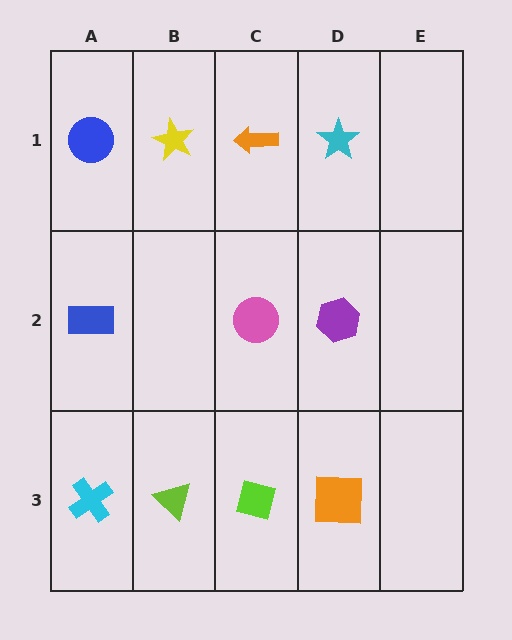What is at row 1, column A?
A blue circle.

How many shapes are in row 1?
4 shapes.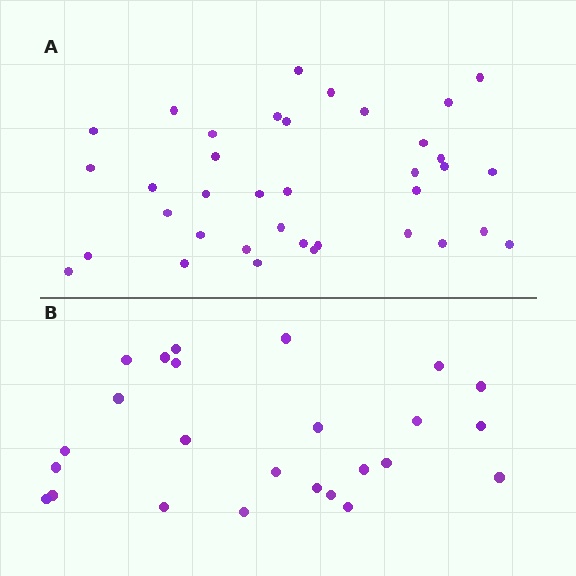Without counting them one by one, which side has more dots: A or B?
Region A (the top region) has more dots.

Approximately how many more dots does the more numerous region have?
Region A has roughly 12 or so more dots than region B.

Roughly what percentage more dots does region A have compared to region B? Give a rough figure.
About 50% more.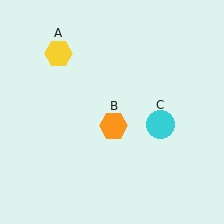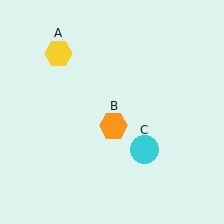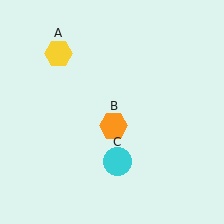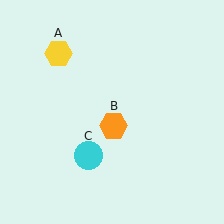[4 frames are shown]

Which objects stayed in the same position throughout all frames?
Yellow hexagon (object A) and orange hexagon (object B) remained stationary.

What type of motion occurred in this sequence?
The cyan circle (object C) rotated clockwise around the center of the scene.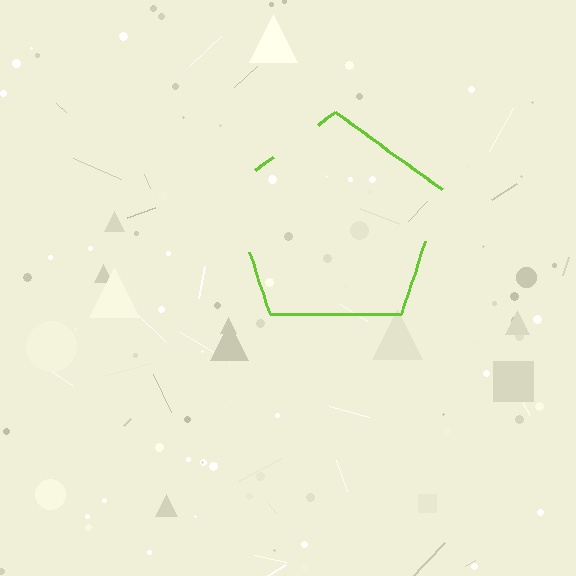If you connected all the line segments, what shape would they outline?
They would outline a pentagon.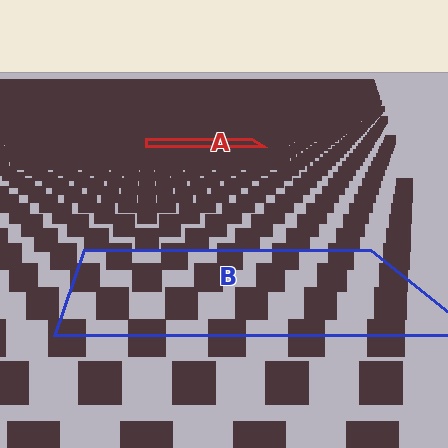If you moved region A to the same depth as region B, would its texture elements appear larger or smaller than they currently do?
They would appear larger. At a closer depth, the same texture elements are projected at a bigger on-screen size.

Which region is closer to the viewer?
Region B is closer. The texture elements there are larger and more spread out.